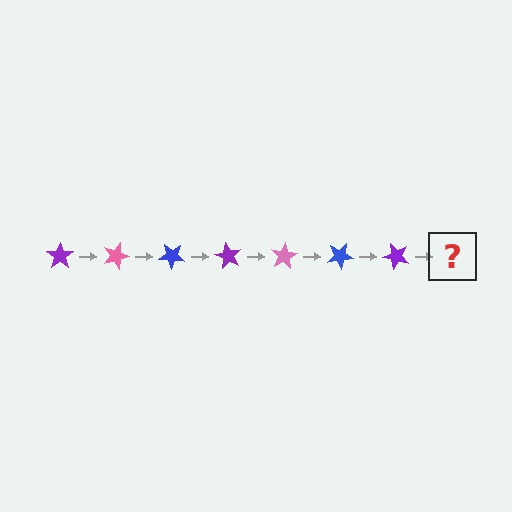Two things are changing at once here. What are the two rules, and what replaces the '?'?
The two rules are that it rotates 20 degrees each step and the color cycles through purple, pink, and blue. The '?' should be a pink star, rotated 140 degrees from the start.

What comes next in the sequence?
The next element should be a pink star, rotated 140 degrees from the start.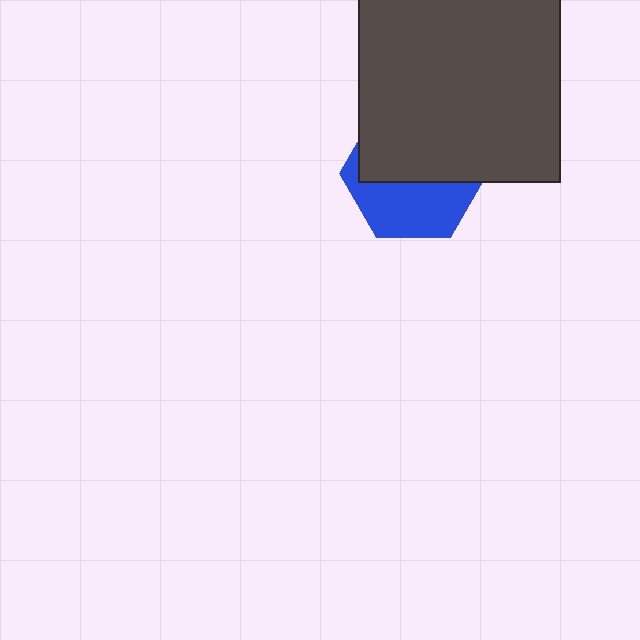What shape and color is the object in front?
The object in front is a dark gray square.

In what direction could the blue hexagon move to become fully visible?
The blue hexagon could move down. That would shift it out from behind the dark gray square entirely.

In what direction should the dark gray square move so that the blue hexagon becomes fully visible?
The dark gray square should move up. That is the shortest direction to clear the overlap and leave the blue hexagon fully visible.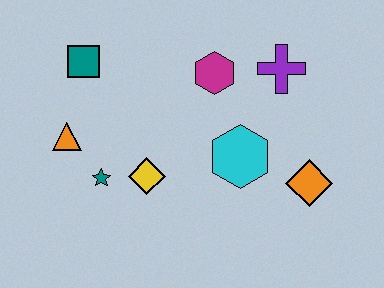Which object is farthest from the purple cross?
The orange triangle is farthest from the purple cross.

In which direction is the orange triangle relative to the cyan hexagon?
The orange triangle is to the left of the cyan hexagon.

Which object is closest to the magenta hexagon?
The purple cross is closest to the magenta hexagon.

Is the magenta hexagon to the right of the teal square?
Yes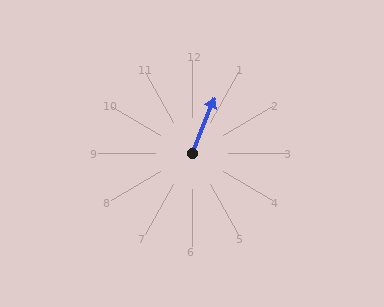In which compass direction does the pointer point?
North.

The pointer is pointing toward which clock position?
Roughly 1 o'clock.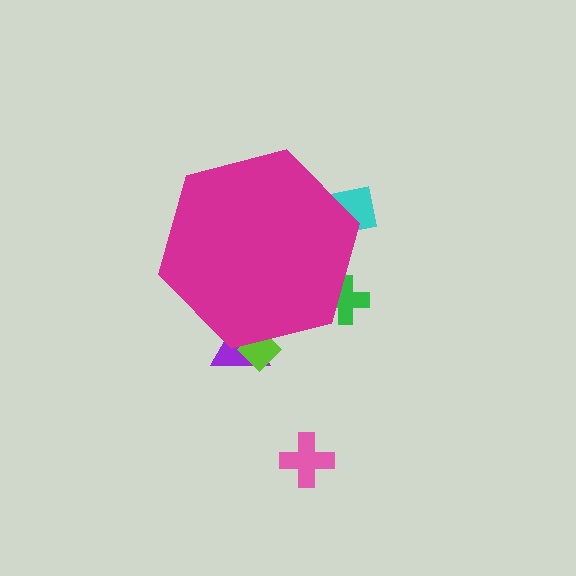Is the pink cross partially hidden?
No, the pink cross is fully visible.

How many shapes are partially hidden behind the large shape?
4 shapes are partially hidden.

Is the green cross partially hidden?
Yes, the green cross is partially hidden behind the magenta hexagon.